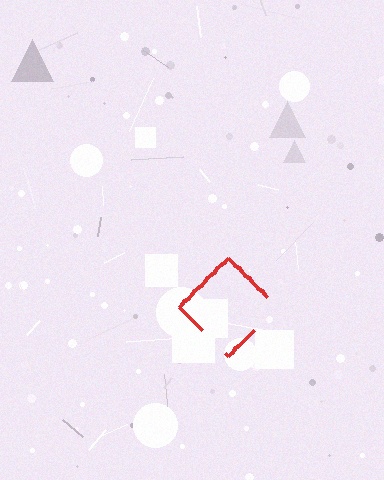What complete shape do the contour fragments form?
The contour fragments form a diamond.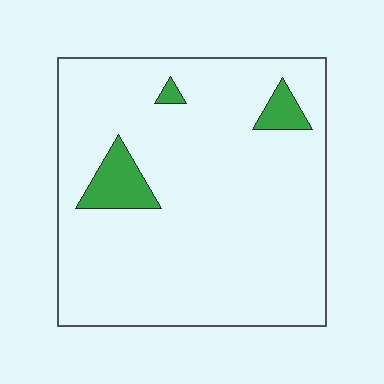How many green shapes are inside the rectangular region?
3.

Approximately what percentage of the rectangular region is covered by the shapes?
Approximately 5%.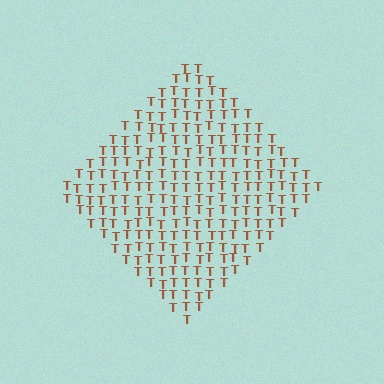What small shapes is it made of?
It is made of small letter T's.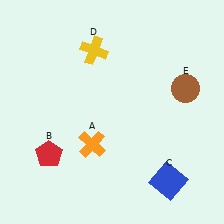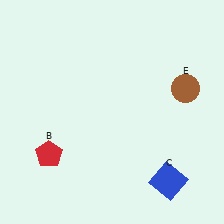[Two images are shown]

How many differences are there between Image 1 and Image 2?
There are 2 differences between the two images.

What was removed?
The orange cross (A), the yellow cross (D) were removed in Image 2.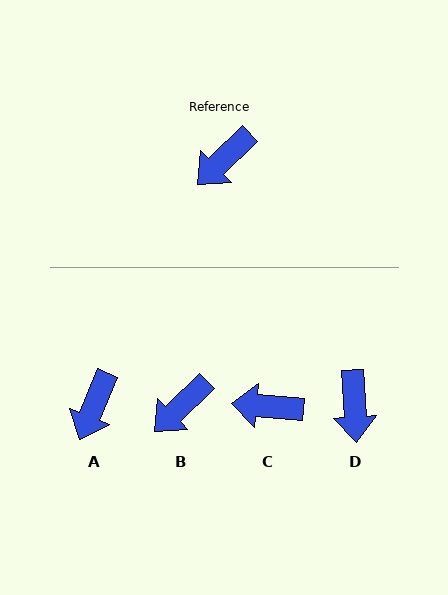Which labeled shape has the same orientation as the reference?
B.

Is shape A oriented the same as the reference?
No, it is off by about 23 degrees.